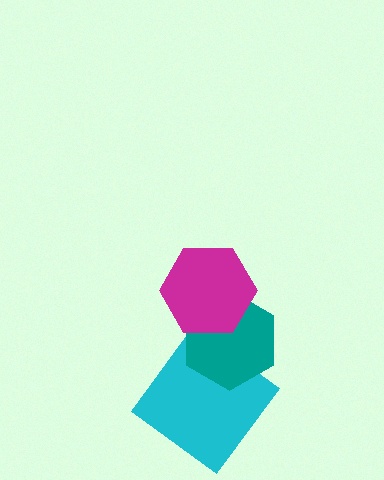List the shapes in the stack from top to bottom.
From top to bottom: the magenta hexagon, the teal hexagon, the cyan diamond.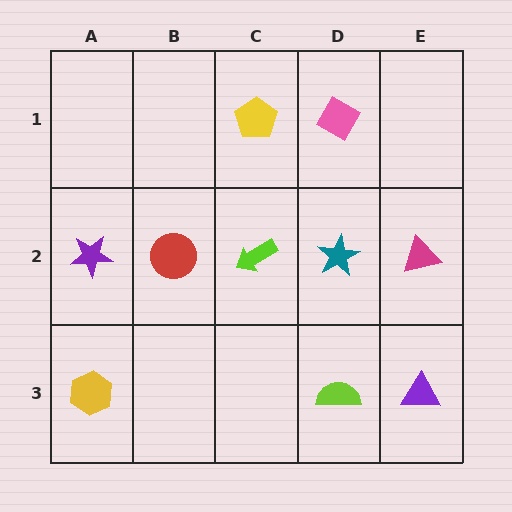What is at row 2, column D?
A teal star.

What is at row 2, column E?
A magenta triangle.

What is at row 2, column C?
A lime arrow.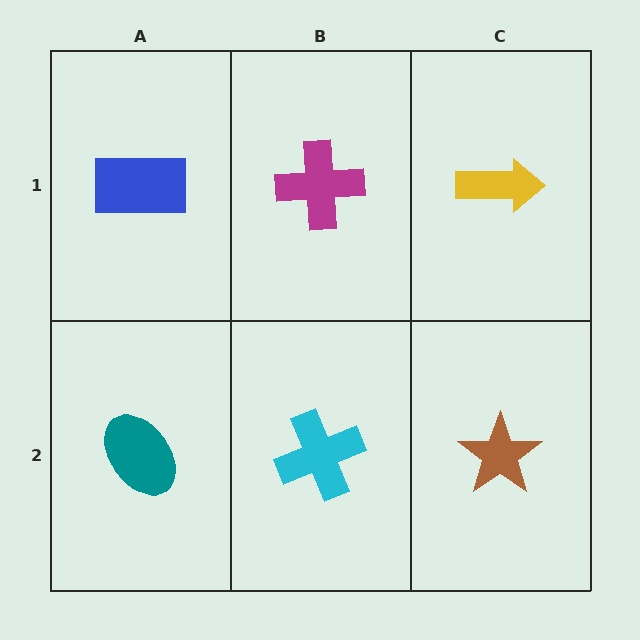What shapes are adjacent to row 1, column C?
A brown star (row 2, column C), a magenta cross (row 1, column B).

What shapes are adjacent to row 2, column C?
A yellow arrow (row 1, column C), a cyan cross (row 2, column B).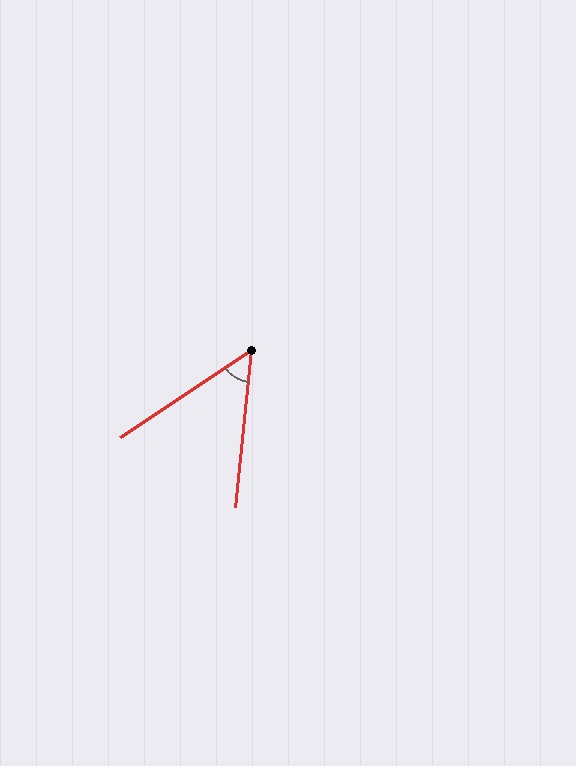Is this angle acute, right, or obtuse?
It is acute.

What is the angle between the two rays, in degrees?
Approximately 50 degrees.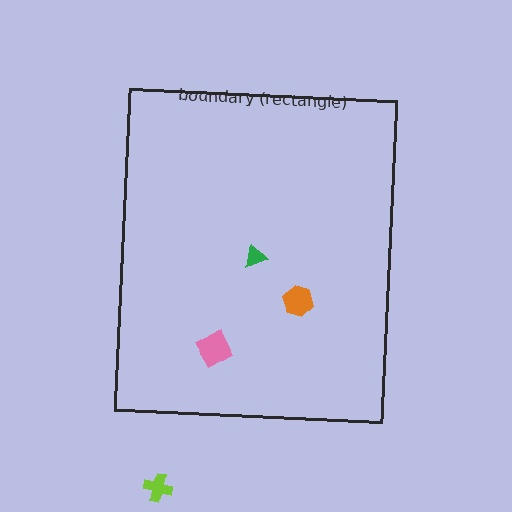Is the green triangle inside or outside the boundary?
Inside.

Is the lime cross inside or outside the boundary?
Outside.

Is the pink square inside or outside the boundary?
Inside.